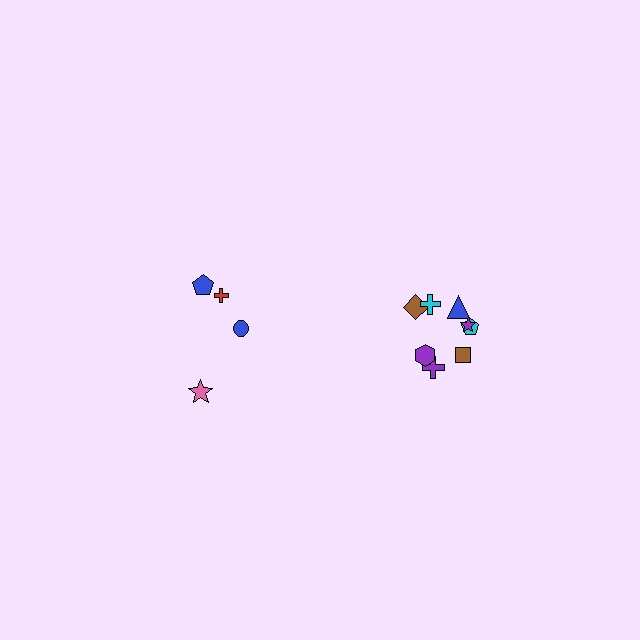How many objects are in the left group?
There are 4 objects.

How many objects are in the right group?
There are 8 objects.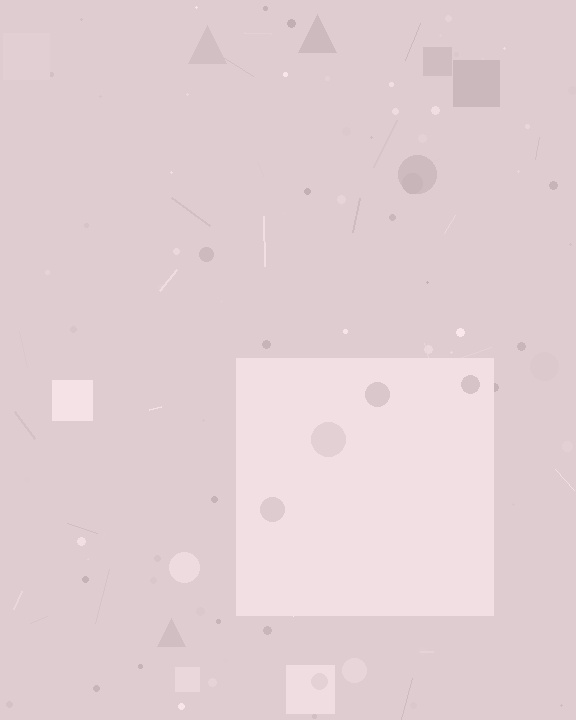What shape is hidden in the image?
A square is hidden in the image.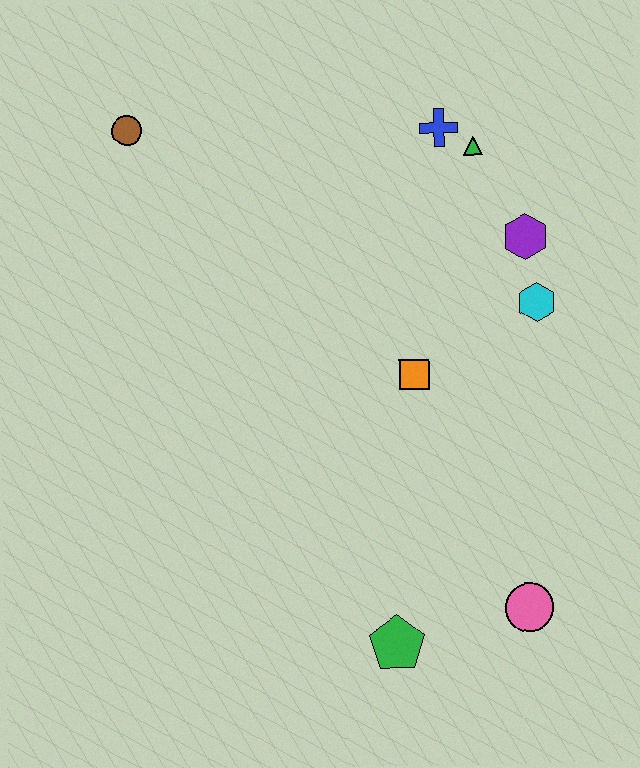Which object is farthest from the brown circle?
The pink circle is farthest from the brown circle.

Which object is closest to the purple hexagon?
The cyan hexagon is closest to the purple hexagon.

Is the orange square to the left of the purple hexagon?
Yes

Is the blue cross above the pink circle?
Yes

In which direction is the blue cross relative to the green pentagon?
The blue cross is above the green pentagon.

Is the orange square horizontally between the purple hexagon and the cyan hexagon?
No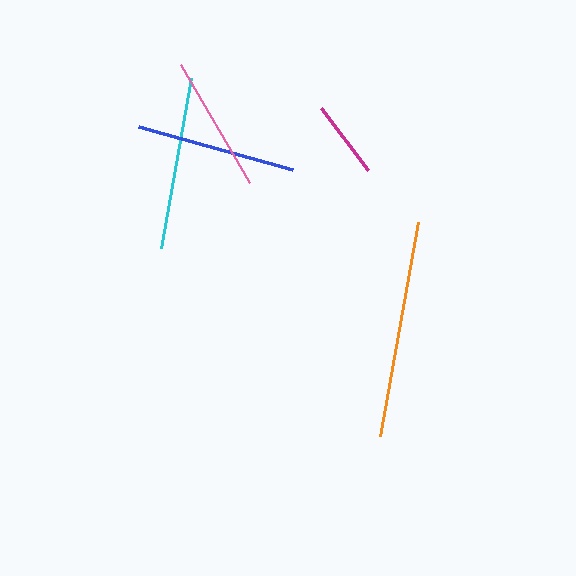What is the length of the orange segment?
The orange segment is approximately 218 pixels long.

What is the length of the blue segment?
The blue segment is approximately 160 pixels long.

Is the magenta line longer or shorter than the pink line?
The pink line is longer than the magenta line.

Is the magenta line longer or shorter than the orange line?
The orange line is longer than the magenta line.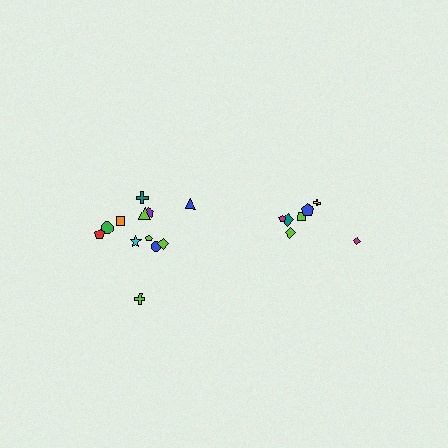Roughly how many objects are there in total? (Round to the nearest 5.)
Roughly 20 objects in total.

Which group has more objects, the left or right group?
The left group.